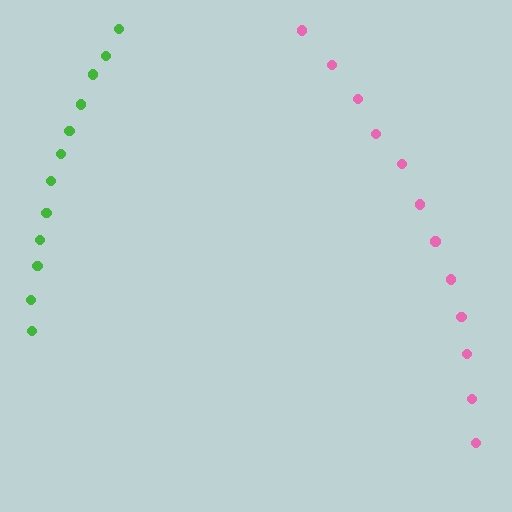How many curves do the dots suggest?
There are 2 distinct paths.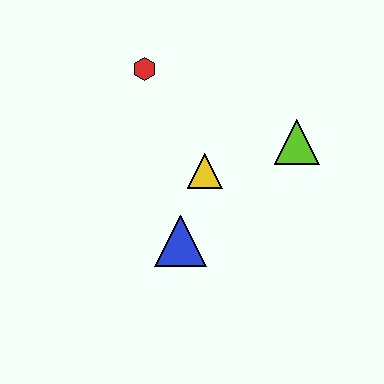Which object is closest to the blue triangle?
The yellow triangle is closest to the blue triangle.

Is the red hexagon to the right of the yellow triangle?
No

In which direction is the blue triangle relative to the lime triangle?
The blue triangle is to the left of the lime triangle.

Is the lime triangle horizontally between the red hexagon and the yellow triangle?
No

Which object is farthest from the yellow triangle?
The red hexagon is farthest from the yellow triangle.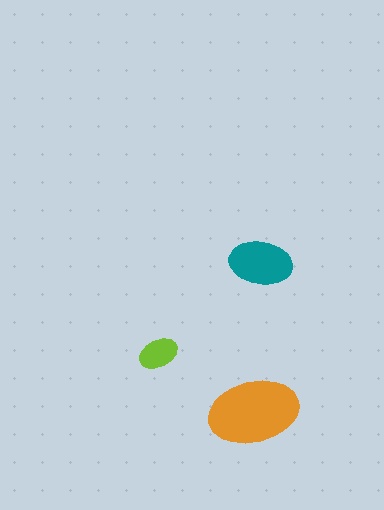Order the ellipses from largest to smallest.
the orange one, the teal one, the lime one.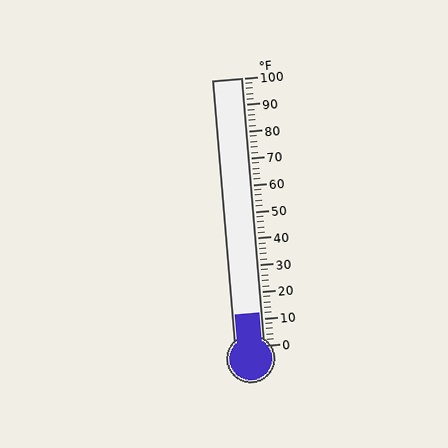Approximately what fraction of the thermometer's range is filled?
The thermometer is filled to approximately 10% of its range.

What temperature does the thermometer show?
The thermometer shows approximately 12°F.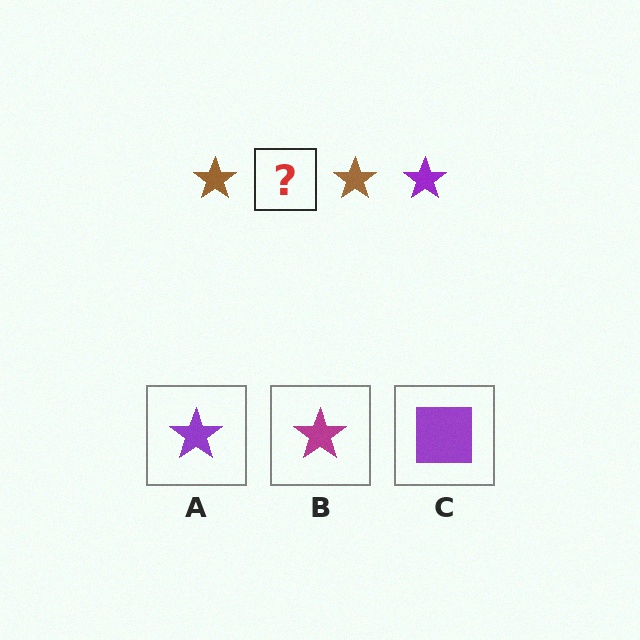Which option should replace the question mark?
Option A.